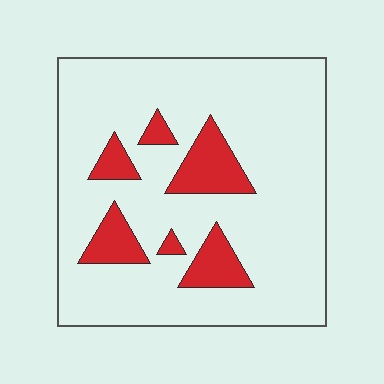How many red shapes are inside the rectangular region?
6.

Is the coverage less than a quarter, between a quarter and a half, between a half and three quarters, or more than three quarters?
Less than a quarter.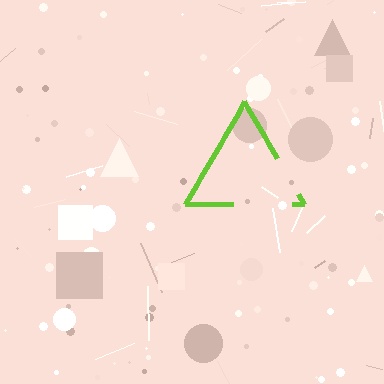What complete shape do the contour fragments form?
The contour fragments form a triangle.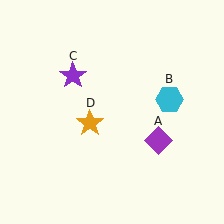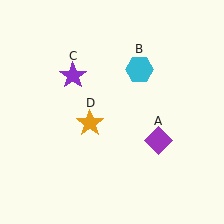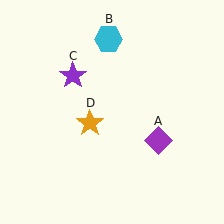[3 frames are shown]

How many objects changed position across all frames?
1 object changed position: cyan hexagon (object B).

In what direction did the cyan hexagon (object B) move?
The cyan hexagon (object B) moved up and to the left.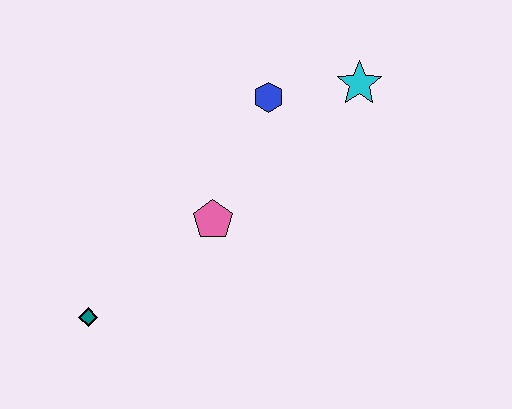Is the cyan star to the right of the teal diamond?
Yes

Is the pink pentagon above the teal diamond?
Yes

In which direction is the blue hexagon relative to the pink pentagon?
The blue hexagon is above the pink pentagon.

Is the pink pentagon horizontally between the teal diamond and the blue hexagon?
Yes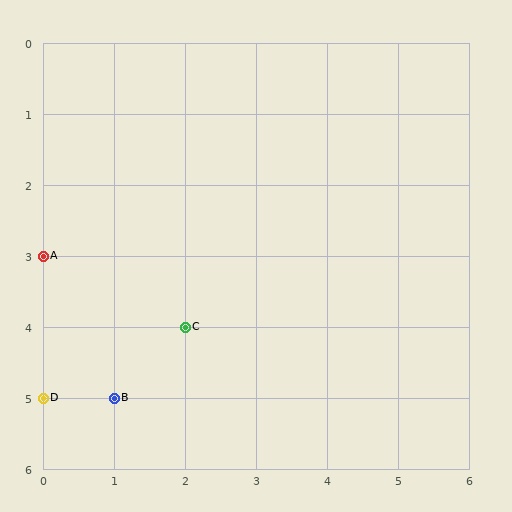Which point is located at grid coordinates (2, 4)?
Point C is at (2, 4).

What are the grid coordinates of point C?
Point C is at grid coordinates (2, 4).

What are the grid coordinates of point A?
Point A is at grid coordinates (0, 3).